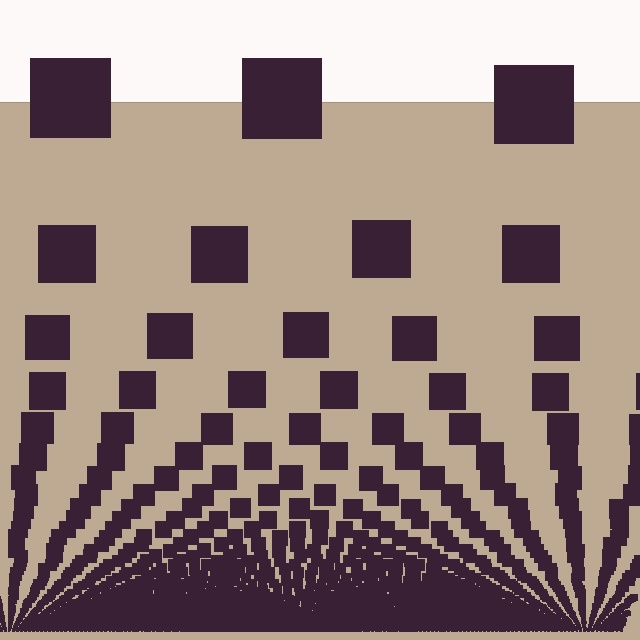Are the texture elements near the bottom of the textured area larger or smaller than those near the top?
Smaller. The gradient is inverted — elements near the bottom are smaller and denser.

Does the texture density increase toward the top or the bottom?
Density increases toward the bottom.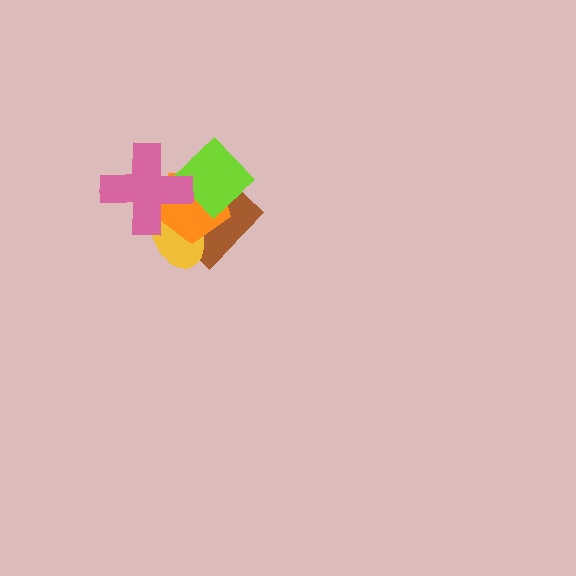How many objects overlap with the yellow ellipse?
4 objects overlap with the yellow ellipse.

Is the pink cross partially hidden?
No, no other shape covers it.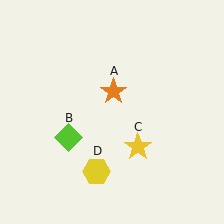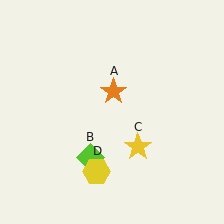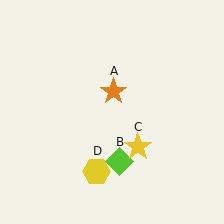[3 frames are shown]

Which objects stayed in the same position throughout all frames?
Orange star (object A) and yellow star (object C) and yellow hexagon (object D) remained stationary.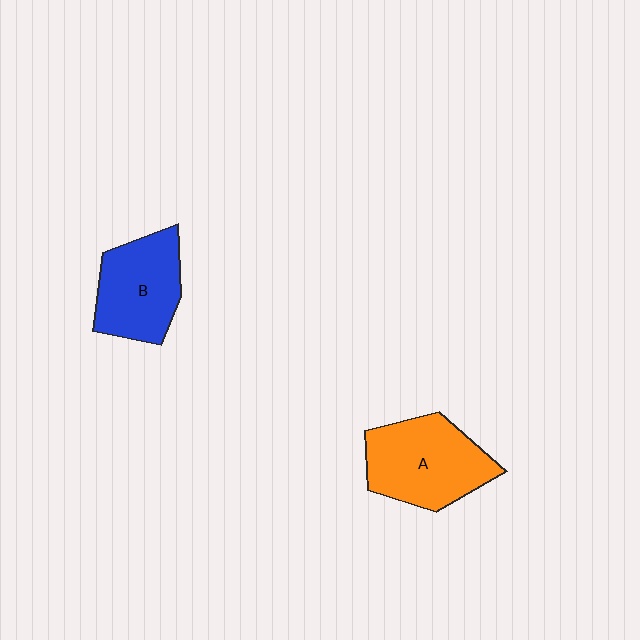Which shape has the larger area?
Shape A (orange).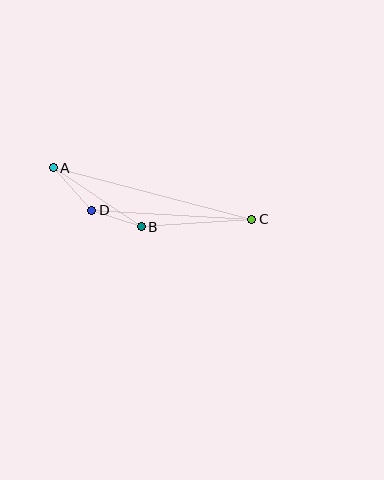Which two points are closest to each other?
Points B and D are closest to each other.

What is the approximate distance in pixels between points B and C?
The distance between B and C is approximately 111 pixels.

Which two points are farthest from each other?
Points A and C are farthest from each other.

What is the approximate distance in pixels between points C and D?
The distance between C and D is approximately 160 pixels.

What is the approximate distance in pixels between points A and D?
The distance between A and D is approximately 57 pixels.